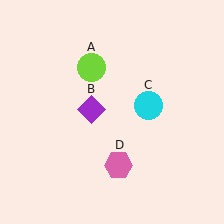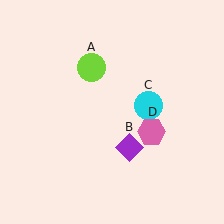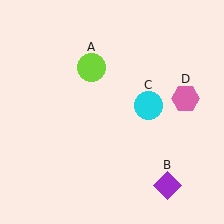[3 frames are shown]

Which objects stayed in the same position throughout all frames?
Lime circle (object A) and cyan circle (object C) remained stationary.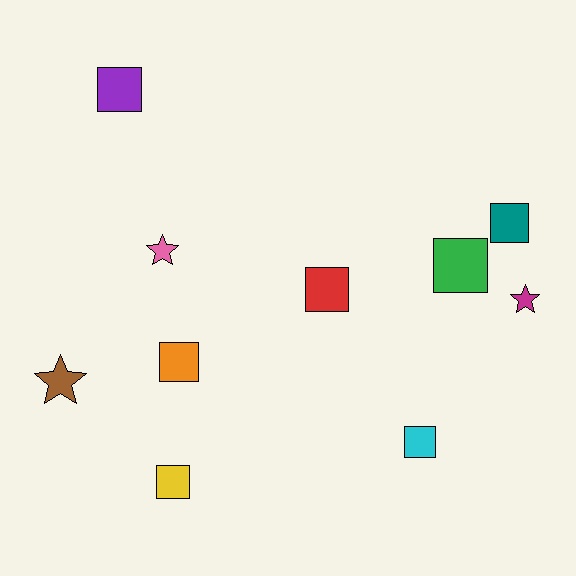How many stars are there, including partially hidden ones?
There are 3 stars.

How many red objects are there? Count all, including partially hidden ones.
There is 1 red object.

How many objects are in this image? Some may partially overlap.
There are 10 objects.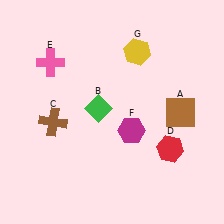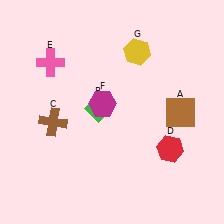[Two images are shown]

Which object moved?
The magenta hexagon (F) moved left.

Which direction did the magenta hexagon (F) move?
The magenta hexagon (F) moved left.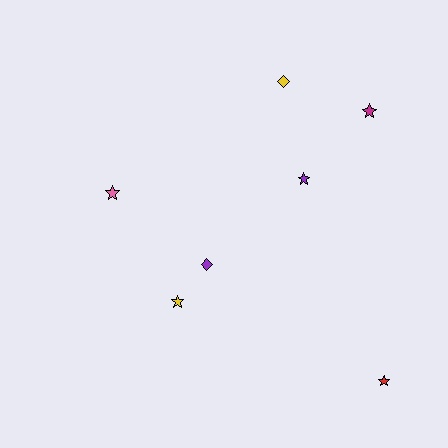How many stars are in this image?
There are 5 stars.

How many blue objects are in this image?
There are no blue objects.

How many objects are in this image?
There are 7 objects.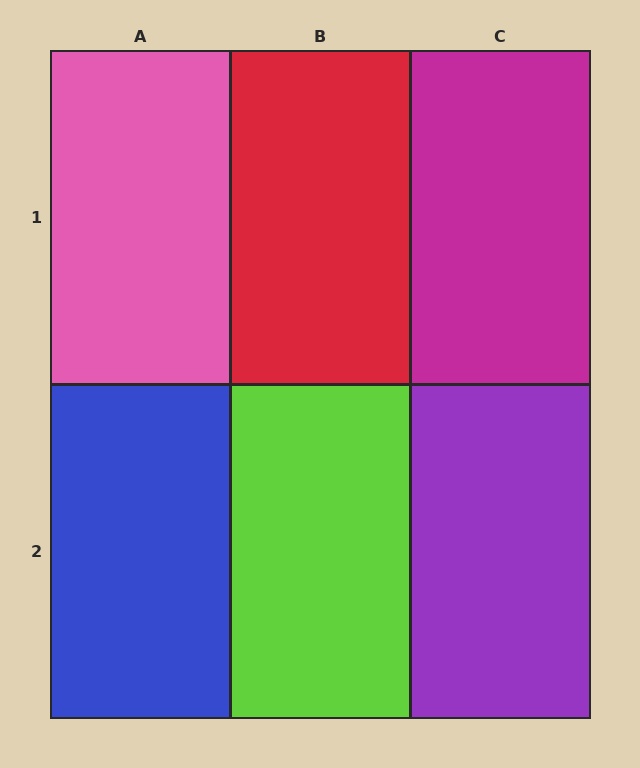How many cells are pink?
1 cell is pink.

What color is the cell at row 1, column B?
Red.